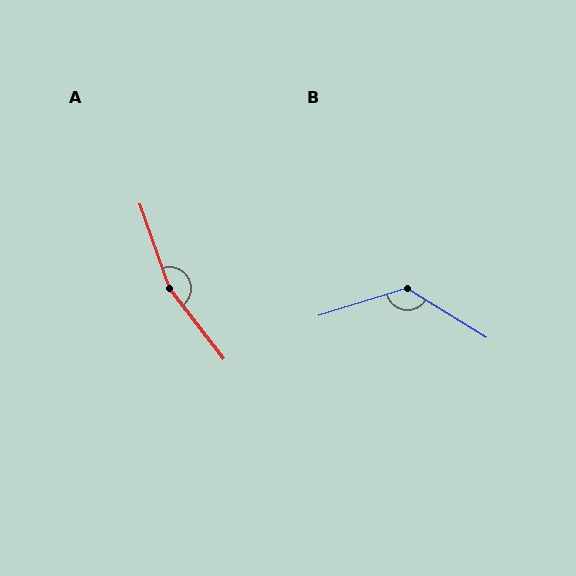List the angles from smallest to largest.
B (131°), A (162°).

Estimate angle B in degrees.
Approximately 131 degrees.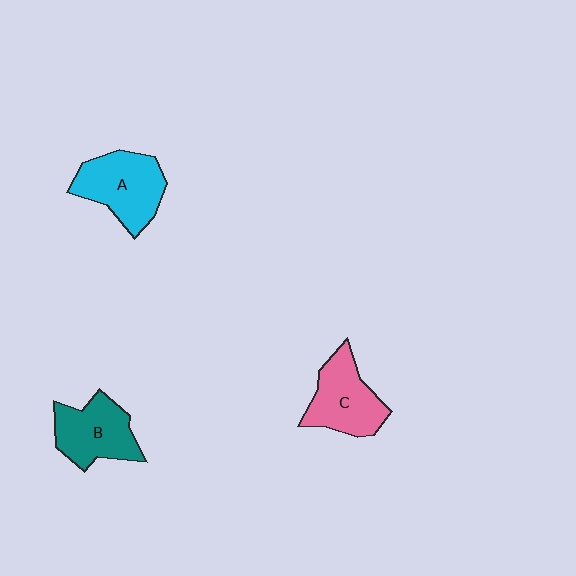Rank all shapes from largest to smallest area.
From largest to smallest: A (cyan), C (pink), B (teal).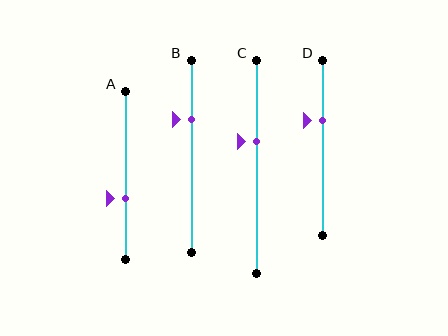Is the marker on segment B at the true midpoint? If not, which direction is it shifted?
No, the marker on segment B is shifted upward by about 19% of the segment length.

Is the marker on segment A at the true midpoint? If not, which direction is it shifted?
No, the marker on segment A is shifted downward by about 14% of the segment length.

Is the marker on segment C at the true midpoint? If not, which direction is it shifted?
No, the marker on segment C is shifted upward by about 12% of the segment length.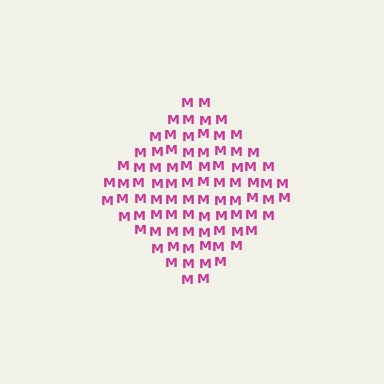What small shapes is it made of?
It is made of small letter M's.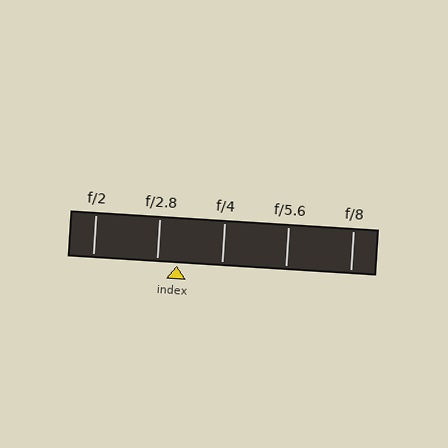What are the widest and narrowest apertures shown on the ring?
The widest aperture shown is f/2 and the narrowest is f/8.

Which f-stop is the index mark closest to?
The index mark is closest to f/2.8.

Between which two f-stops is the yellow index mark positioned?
The index mark is between f/2.8 and f/4.